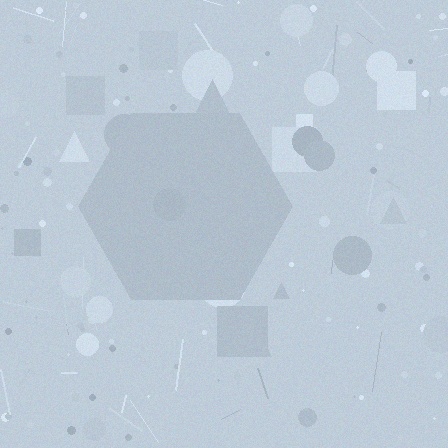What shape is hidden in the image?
A hexagon is hidden in the image.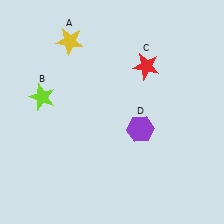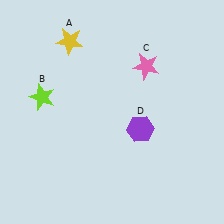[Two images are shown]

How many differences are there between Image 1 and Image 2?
There is 1 difference between the two images.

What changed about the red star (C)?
In Image 1, C is red. In Image 2, it changed to pink.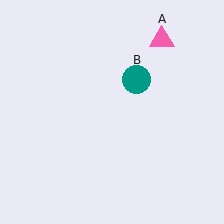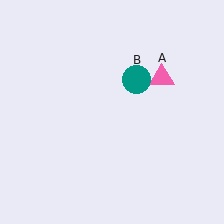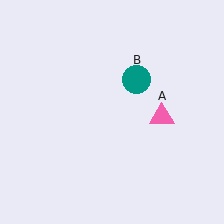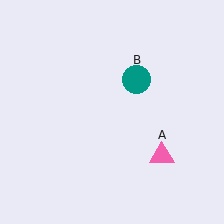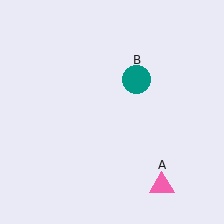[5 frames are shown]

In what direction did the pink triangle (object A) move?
The pink triangle (object A) moved down.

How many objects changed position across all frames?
1 object changed position: pink triangle (object A).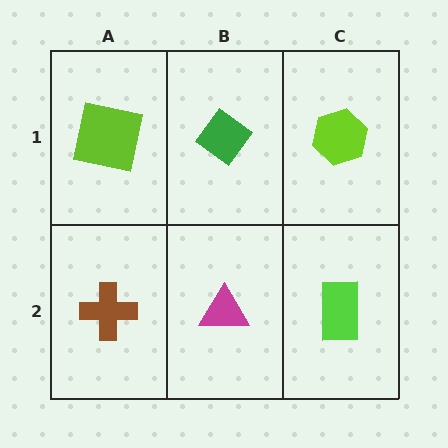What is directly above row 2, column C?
A lime hexagon.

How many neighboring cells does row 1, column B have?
3.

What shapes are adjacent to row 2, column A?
A lime square (row 1, column A), a magenta triangle (row 2, column B).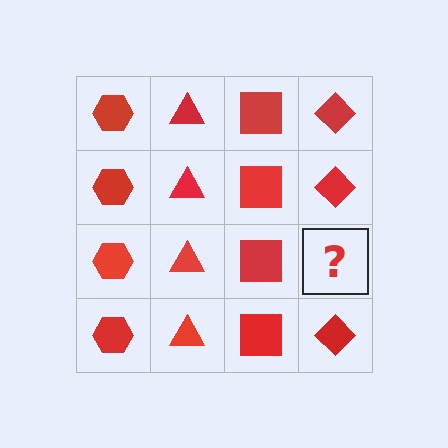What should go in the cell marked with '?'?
The missing cell should contain a red diamond.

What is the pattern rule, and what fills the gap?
The rule is that each column has a consistent shape. The gap should be filled with a red diamond.